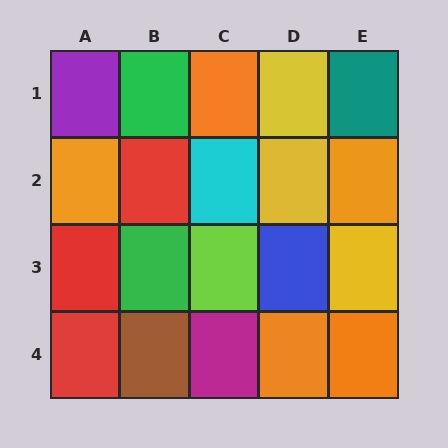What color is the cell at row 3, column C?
Lime.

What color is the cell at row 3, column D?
Blue.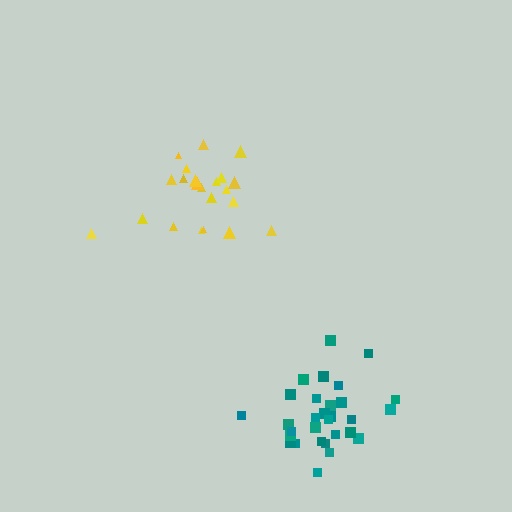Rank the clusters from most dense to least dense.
teal, yellow.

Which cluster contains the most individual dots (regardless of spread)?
Teal (30).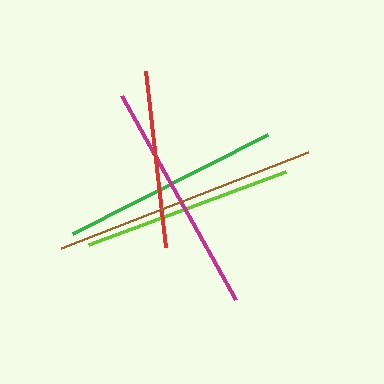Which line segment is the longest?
The brown line is the longest at approximately 265 pixels.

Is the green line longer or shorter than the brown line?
The brown line is longer than the green line.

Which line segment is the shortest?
The red line is the shortest at approximately 177 pixels.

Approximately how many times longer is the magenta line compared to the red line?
The magenta line is approximately 1.3 times the length of the red line.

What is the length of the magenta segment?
The magenta segment is approximately 234 pixels long.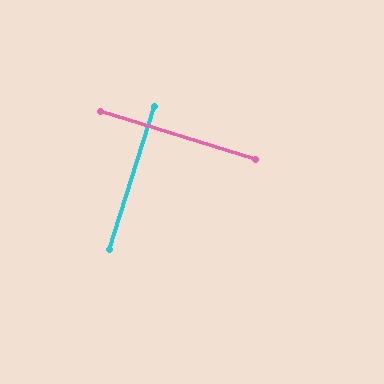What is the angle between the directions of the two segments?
Approximately 90 degrees.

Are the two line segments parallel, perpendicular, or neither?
Perpendicular — they meet at approximately 90°.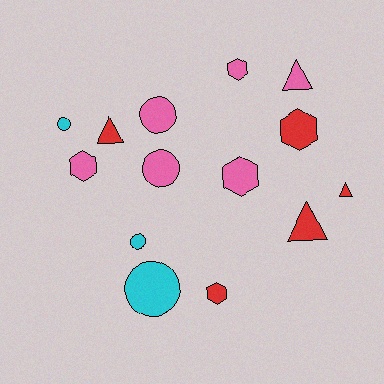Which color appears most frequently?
Pink, with 6 objects.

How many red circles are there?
There are no red circles.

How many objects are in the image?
There are 14 objects.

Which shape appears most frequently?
Circle, with 5 objects.